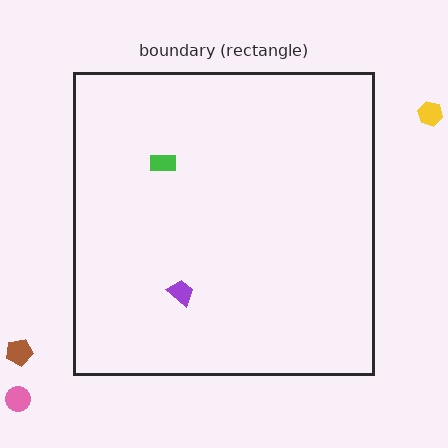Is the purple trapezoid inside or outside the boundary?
Inside.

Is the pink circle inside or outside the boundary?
Outside.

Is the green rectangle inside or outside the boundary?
Inside.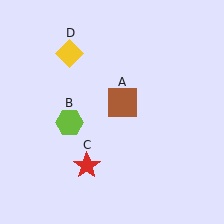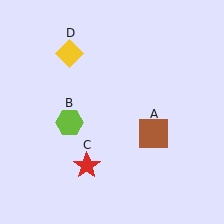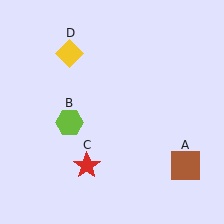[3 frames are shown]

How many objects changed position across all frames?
1 object changed position: brown square (object A).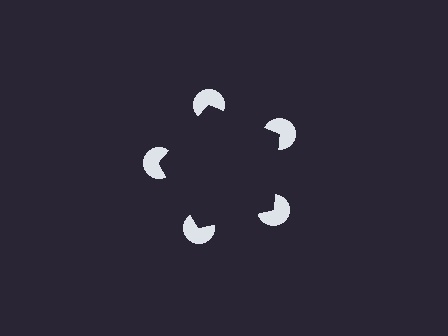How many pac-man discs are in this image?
There are 5 — one at each vertex of the illusory pentagon.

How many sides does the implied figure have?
5 sides.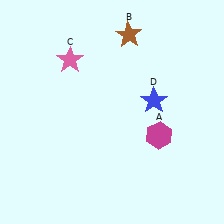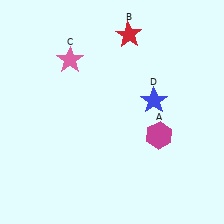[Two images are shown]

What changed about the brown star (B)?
In Image 1, B is brown. In Image 2, it changed to red.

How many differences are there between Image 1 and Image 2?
There is 1 difference between the two images.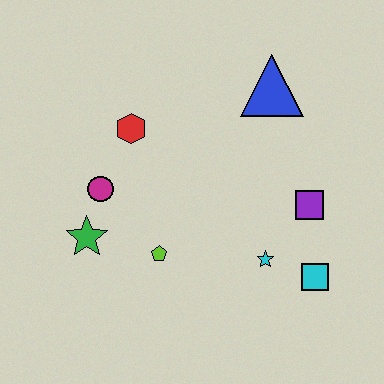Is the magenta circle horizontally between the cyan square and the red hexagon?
No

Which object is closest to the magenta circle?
The green star is closest to the magenta circle.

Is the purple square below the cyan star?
No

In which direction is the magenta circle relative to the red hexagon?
The magenta circle is below the red hexagon.